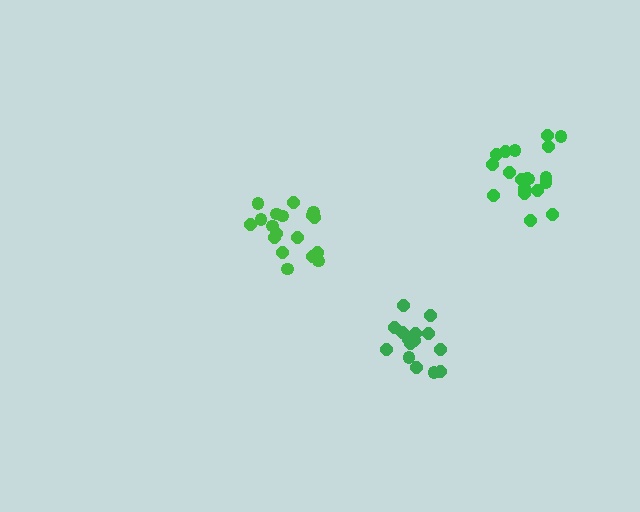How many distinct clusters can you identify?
There are 3 distinct clusters.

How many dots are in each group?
Group 1: 15 dots, Group 2: 18 dots, Group 3: 19 dots (52 total).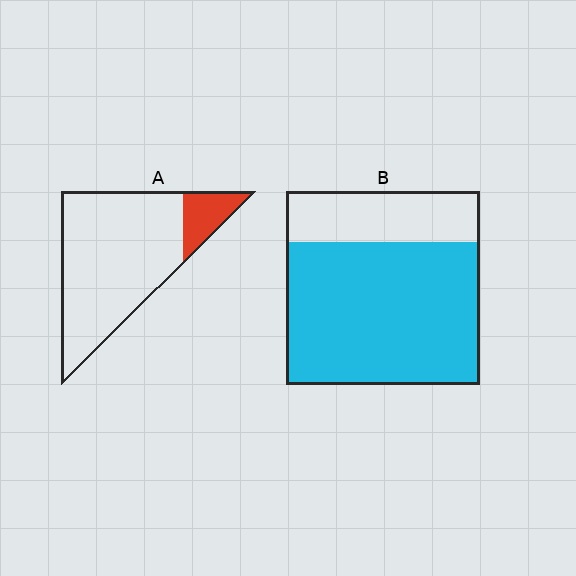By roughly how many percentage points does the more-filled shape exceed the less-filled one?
By roughly 60 percentage points (B over A).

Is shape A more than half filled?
No.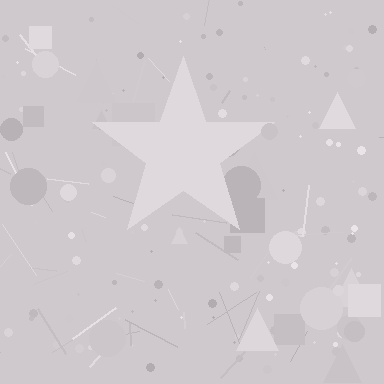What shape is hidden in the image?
A star is hidden in the image.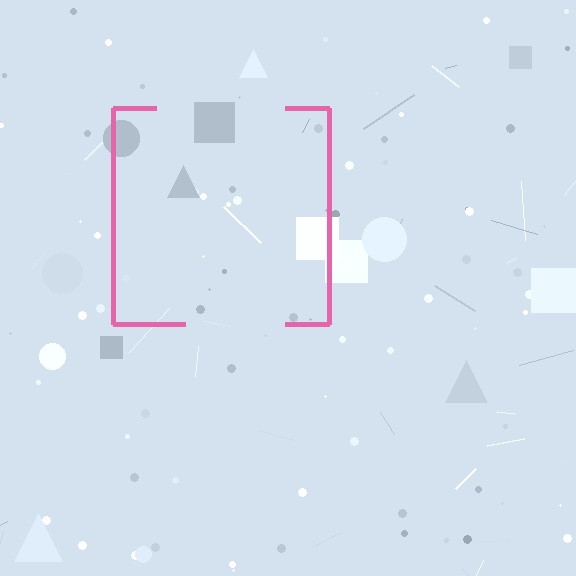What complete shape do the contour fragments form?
The contour fragments form a square.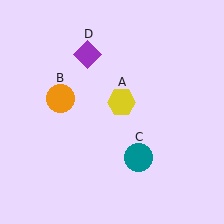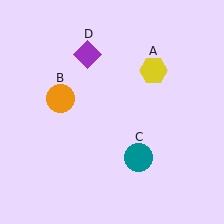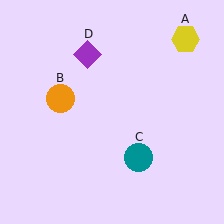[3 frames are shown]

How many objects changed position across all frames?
1 object changed position: yellow hexagon (object A).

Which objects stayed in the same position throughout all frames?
Orange circle (object B) and teal circle (object C) and purple diamond (object D) remained stationary.